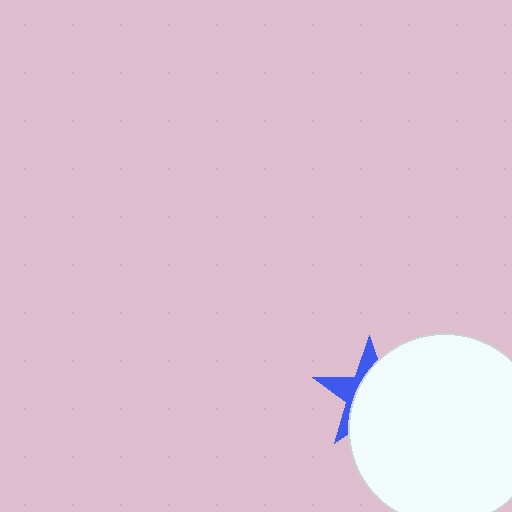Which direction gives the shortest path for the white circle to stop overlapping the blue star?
Moving right gives the shortest separation.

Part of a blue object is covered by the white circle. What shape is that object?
It is a star.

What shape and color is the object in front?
The object in front is a white circle.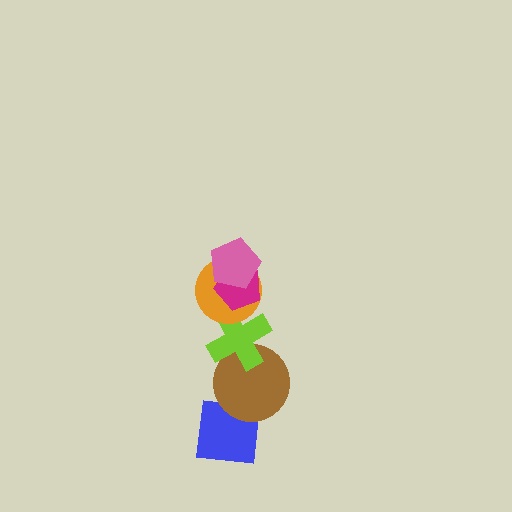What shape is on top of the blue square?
The brown circle is on top of the blue square.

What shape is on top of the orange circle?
The magenta pentagon is on top of the orange circle.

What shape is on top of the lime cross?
The orange circle is on top of the lime cross.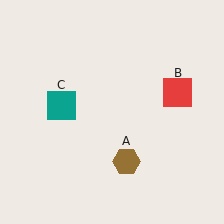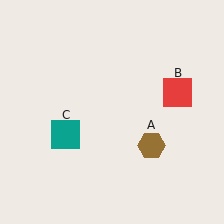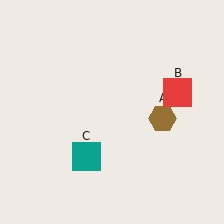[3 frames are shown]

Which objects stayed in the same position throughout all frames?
Red square (object B) remained stationary.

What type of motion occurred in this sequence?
The brown hexagon (object A), teal square (object C) rotated counterclockwise around the center of the scene.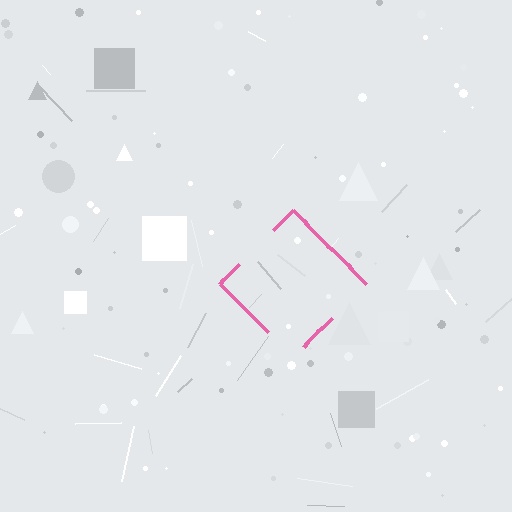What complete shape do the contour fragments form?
The contour fragments form a diamond.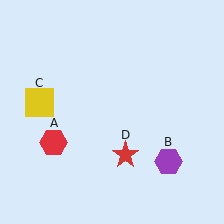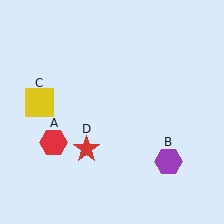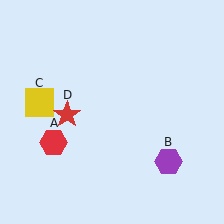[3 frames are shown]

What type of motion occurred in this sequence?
The red star (object D) rotated clockwise around the center of the scene.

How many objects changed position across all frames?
1 object changed position: red star (object D).